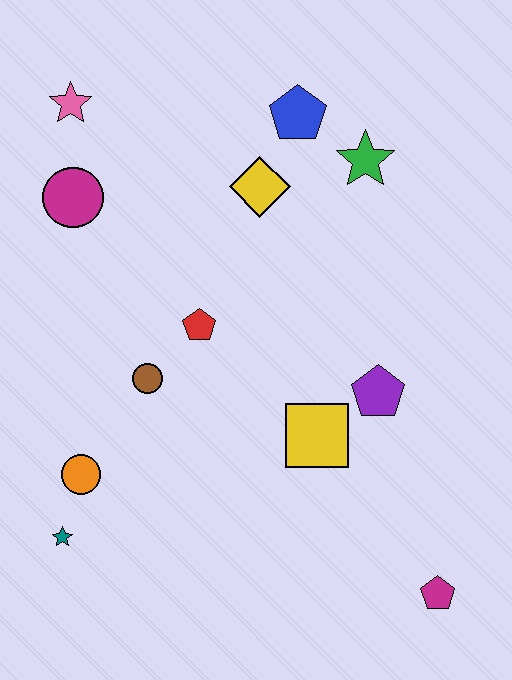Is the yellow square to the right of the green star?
No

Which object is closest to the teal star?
The orange circle is closest to the teal star.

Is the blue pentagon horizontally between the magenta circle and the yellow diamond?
No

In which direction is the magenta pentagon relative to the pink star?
The magenta pentagon is below the pink star.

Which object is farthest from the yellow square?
The pink star is farthest from the yellow square.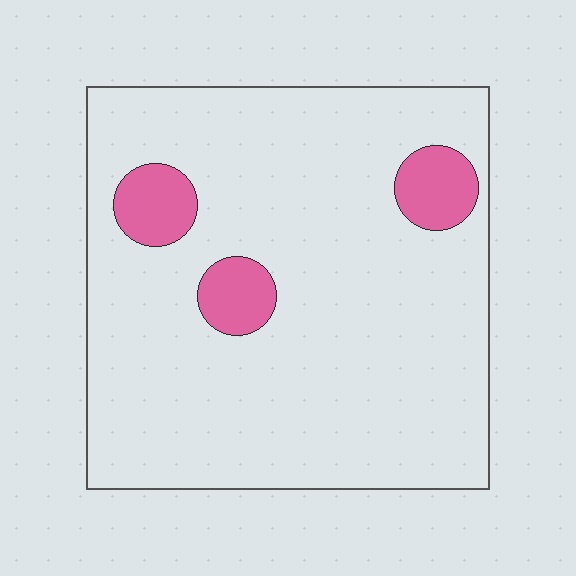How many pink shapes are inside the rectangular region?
3.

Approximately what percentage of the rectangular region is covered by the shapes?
Approximately 10%.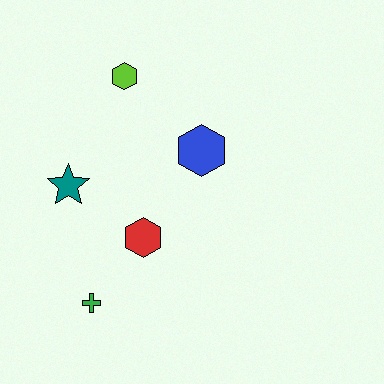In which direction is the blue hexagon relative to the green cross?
The blue hexagon is above the green cross.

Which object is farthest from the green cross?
The lime hexagon is farthest from the green cross.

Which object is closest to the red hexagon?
The green cross is closest to the red hexagon.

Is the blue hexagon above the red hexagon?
Yes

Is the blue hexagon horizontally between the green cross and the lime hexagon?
No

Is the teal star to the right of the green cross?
No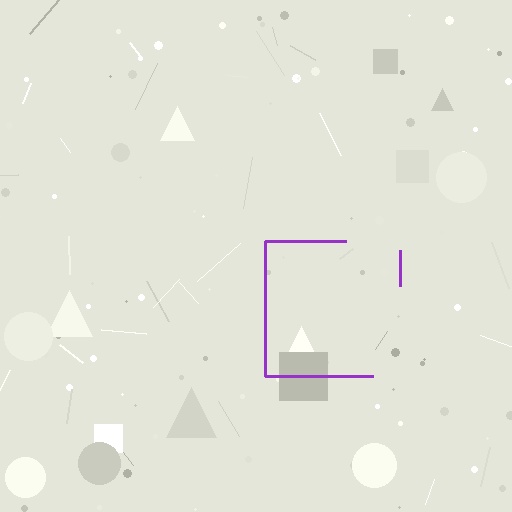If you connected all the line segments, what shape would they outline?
They would outline a square.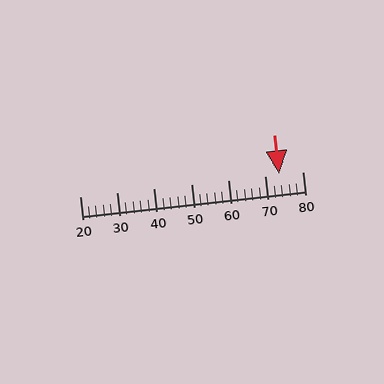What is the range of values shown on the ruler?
The ruler shows values from 20 to 80.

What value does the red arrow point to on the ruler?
The red arrow points to approximately 74.